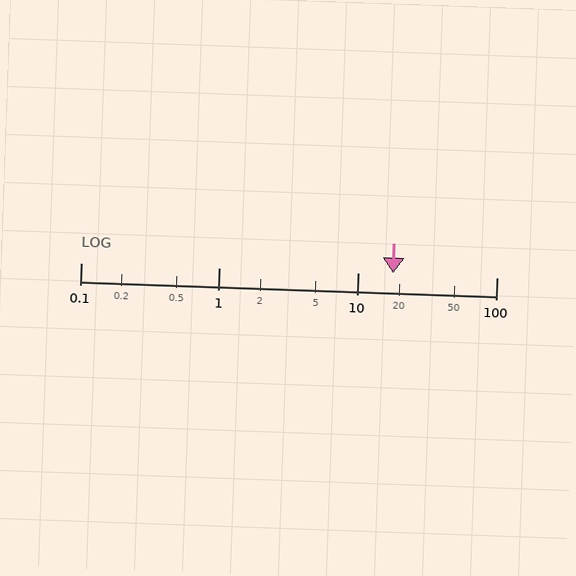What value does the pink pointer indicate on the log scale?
The pointer indicates approximately 18.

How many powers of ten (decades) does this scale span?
The scale spans 3 decades, from 0.1 to 100.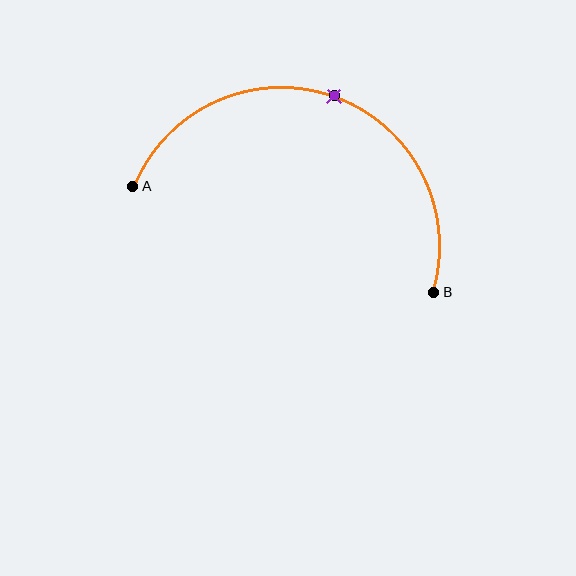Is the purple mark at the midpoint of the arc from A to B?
Yes. The purple mark lies on the arc at equal arc-length from both A and B — it is the arc midpoint.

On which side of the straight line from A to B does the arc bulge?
The arc bulges above the straight line connecting A and B.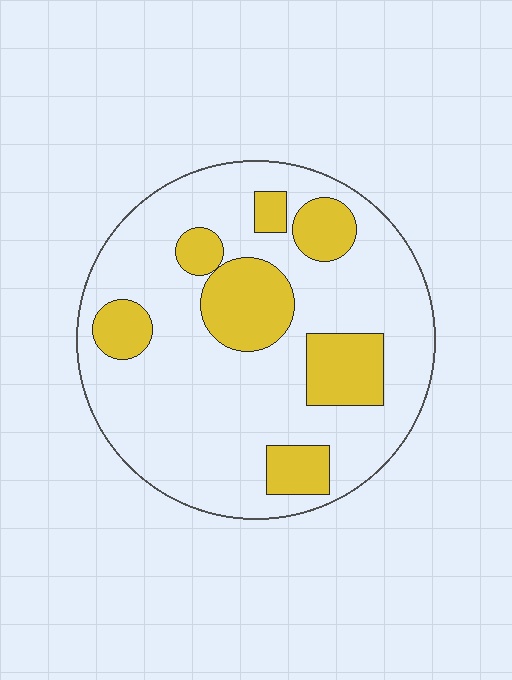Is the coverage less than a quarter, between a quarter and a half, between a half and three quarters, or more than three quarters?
Between a quarter and a half.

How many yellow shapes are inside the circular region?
7.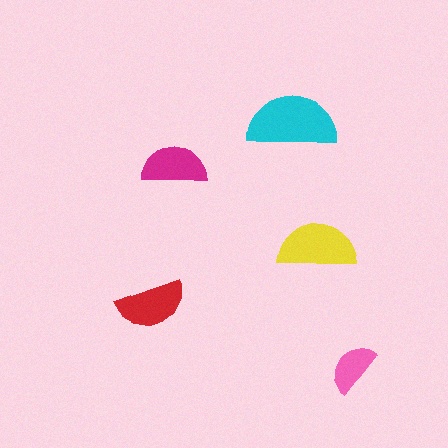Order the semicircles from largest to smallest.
the cyan one, the yellow one, the red one, the magenta one, the pink one.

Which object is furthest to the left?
The red semicircle is leftmost.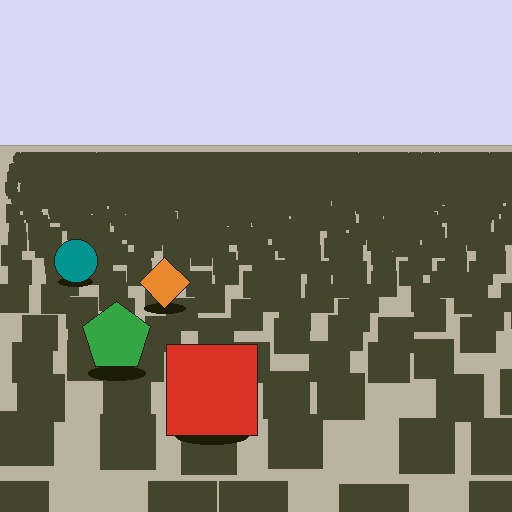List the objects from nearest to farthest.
From nearest to farthest: the red square, the green pentagon, the orange diamond, the teal circle.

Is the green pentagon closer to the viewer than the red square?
No. The red square is closer — you can tell from the texture gradient: the ground texture is coarser near it.